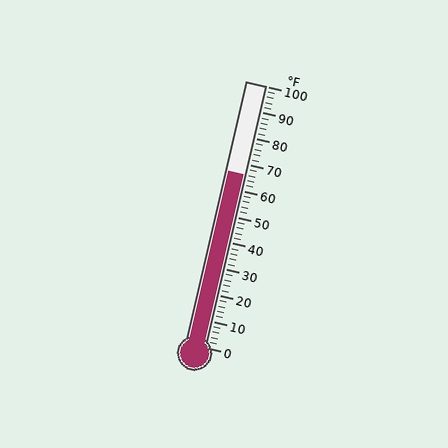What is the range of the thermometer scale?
The thermometer scale ranges from 0°F to 100°F.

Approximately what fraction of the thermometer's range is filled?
The thermometer is filled to approximately 65% of its range.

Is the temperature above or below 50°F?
The temperature is above 50°F.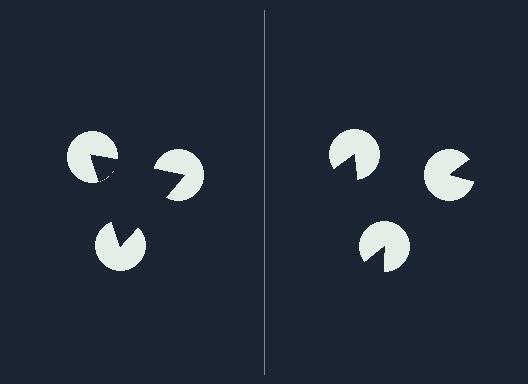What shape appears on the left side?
An illusory triangle.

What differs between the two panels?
The pac-man discs are positioned identically on both sides; only the wedge orientations differ. On the left they align to a triangle; on the right they are misaligned.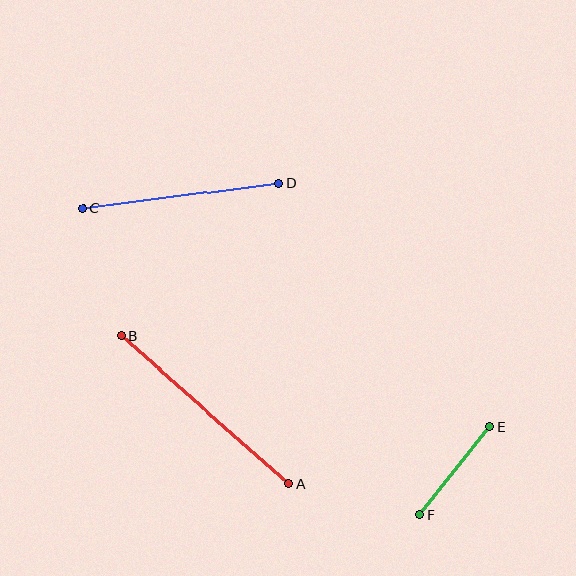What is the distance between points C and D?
The distance is approximately 198 pixels.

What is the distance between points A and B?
The distance is approximately 224 pixels.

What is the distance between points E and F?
The distance is approximately 112 pixels.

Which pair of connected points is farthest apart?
Points A and B are farthest apart.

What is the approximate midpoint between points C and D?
The midpoint is at approximately (181, 196) pixels.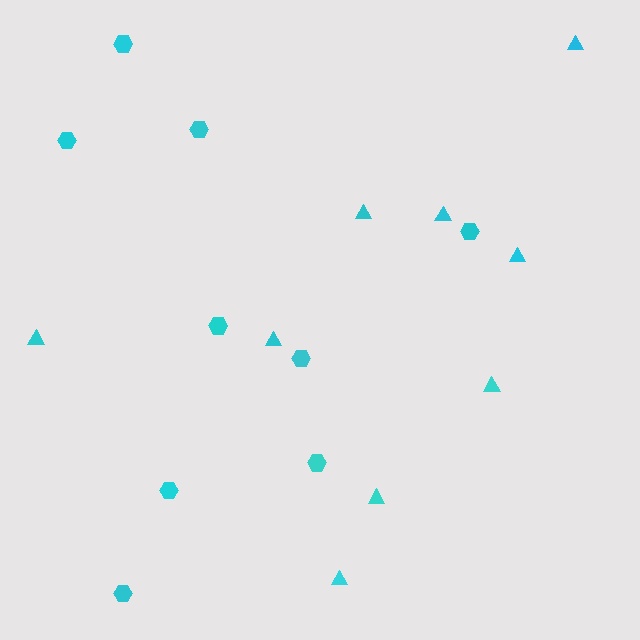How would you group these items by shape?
There are 2 groups: one group of hexagons (9) and one group of triangles (9).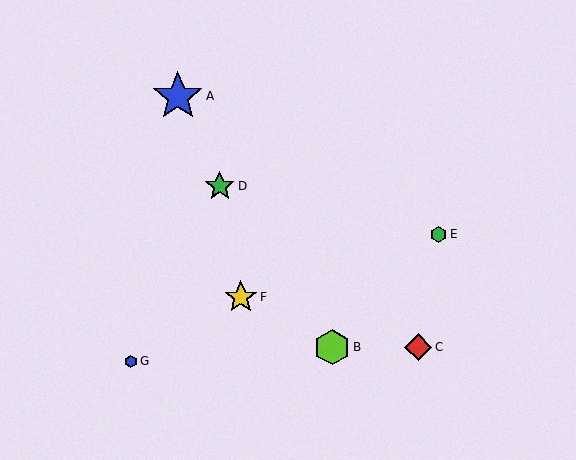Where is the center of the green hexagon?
The center of the green hexagon is at (439, 234).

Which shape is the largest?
The blue star (labeled A) is the largest.